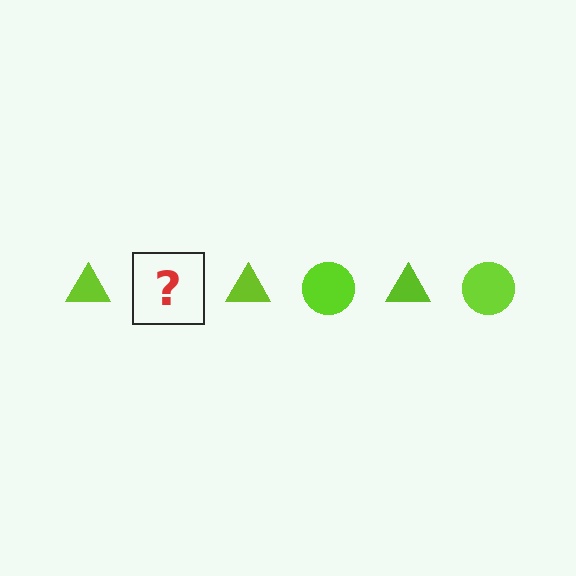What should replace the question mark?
The question mark should be replaced with a lime circle.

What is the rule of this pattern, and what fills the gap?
The rule is that the pattern cycles through triangle, circle shapes in lime. The gap should be filled with a lime circle.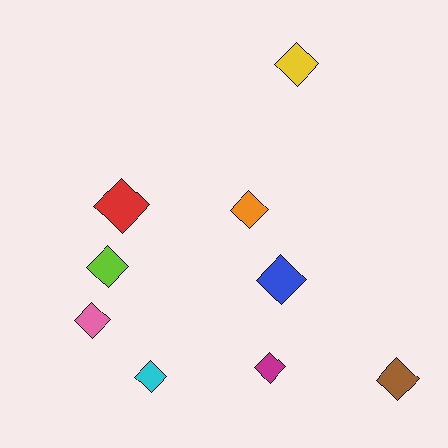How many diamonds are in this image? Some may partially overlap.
There are 9 diamonds.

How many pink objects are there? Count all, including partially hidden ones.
There is 1 pink object.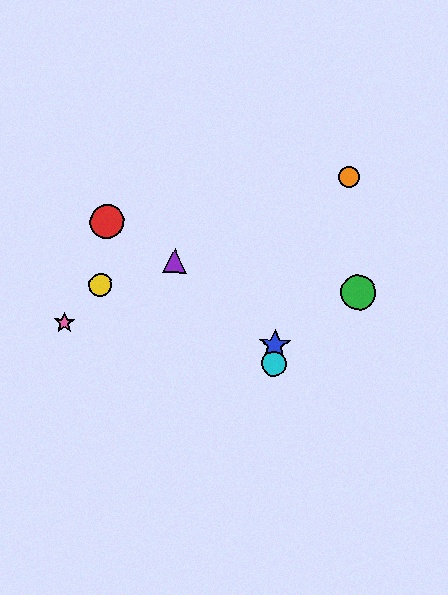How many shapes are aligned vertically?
2 shapes (the blue star, the cyan circle) are aligned vertically.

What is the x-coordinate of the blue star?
The blue star is at x≈274.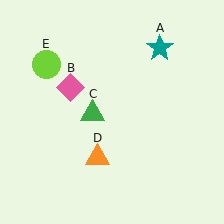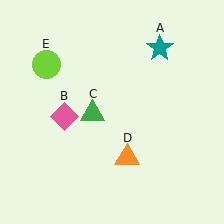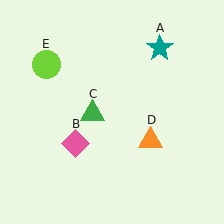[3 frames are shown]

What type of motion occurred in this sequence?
The pink diamond (object B), orange triangle (object D) rotated counterclockwise around the center of the scene.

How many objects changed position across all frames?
2 objects changed position: pink diamond (object B), orange triangle (object D).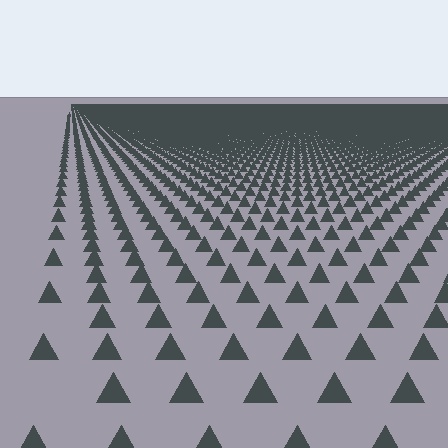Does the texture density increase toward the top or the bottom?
Density increases toward the top.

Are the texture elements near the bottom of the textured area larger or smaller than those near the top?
Larger. Near the bottom, elements are closer to the viewer and appear at a bigger on-screen size.